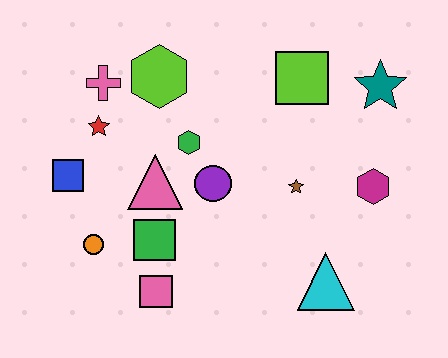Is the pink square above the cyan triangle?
No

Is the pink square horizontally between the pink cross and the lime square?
Yes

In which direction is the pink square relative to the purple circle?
The pink square is below the purple circle.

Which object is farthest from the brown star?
The blue square is farthest from the brown star.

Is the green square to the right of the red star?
Yes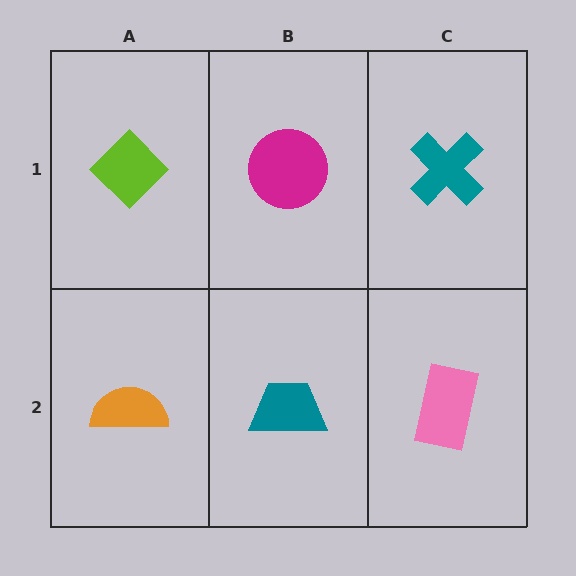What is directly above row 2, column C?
A teal cross.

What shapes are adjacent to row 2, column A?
A lime diamond (row 1, column A), a teal trapezoid (row 2, column B).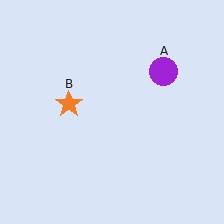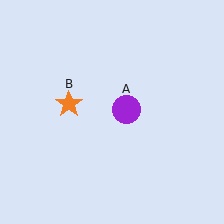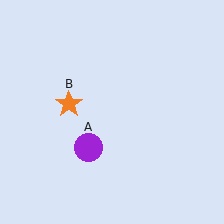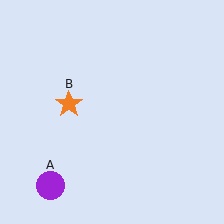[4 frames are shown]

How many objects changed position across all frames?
1 object changed position: purple circle (object A).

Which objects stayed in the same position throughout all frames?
Orange star (object B) remained stationary.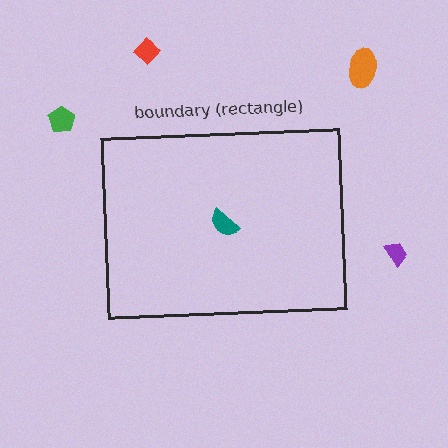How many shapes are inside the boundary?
1 inside, 4 outside.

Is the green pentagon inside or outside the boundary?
Outside.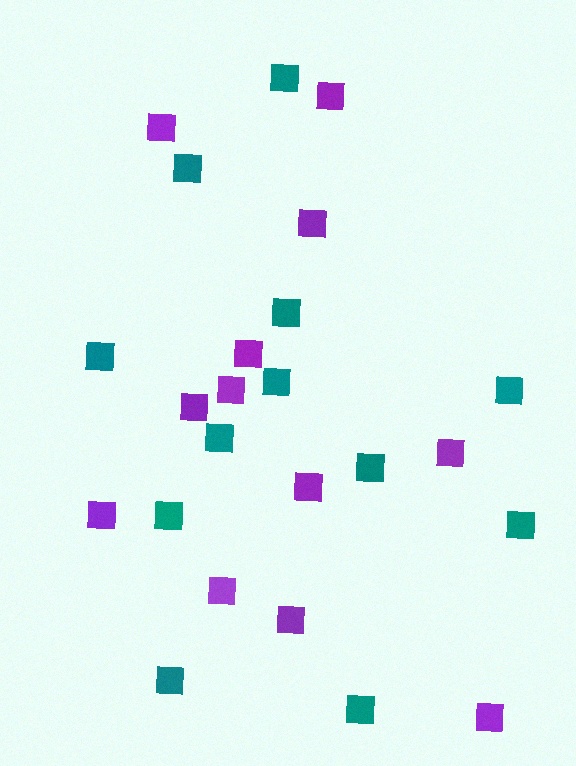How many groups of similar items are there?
There are 2 groups: one group of purple squares (12) and one group of teal squares (12).